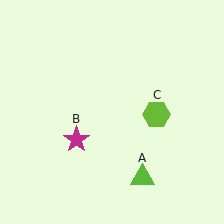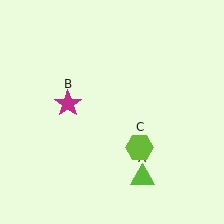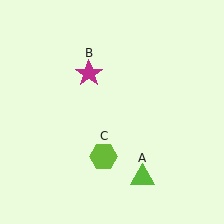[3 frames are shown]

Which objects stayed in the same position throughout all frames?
Lime triangle (object A) remained stationary.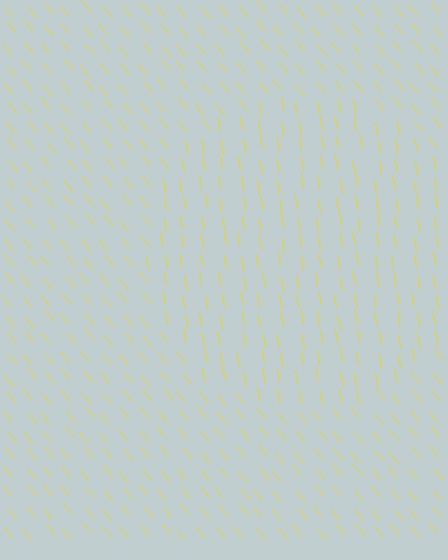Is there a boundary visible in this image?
Yes, there is a texture boundary formed by a change in line orientation.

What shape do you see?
I see a circle.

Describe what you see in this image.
The image is filled with small yellow line segments. A circle region in the image has lines oriented differently from the surrounding lines, creating a visible texture boundary.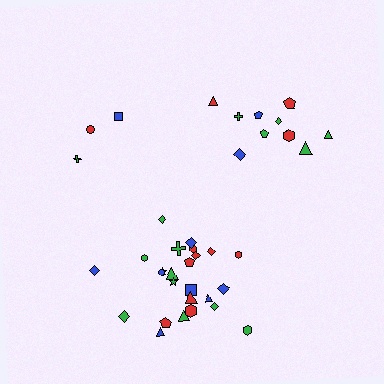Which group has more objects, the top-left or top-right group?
The top-right group.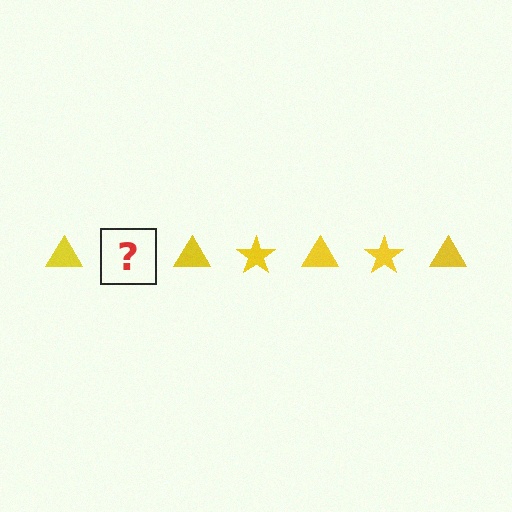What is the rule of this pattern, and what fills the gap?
The rule is that the pattern cycles through triangle, star shapes in yellow. The gap should be filled with a yellow star.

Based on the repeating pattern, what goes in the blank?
The blank should be a yellow star.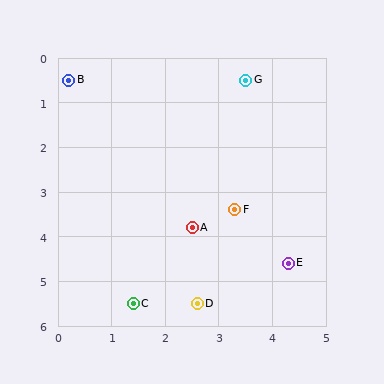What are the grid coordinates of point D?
Point D is at approximately (2.6, 5.5).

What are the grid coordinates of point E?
Point E is at approximately (4.3, 4.6).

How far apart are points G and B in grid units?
Points G and B are about 3.3 grid units apart.